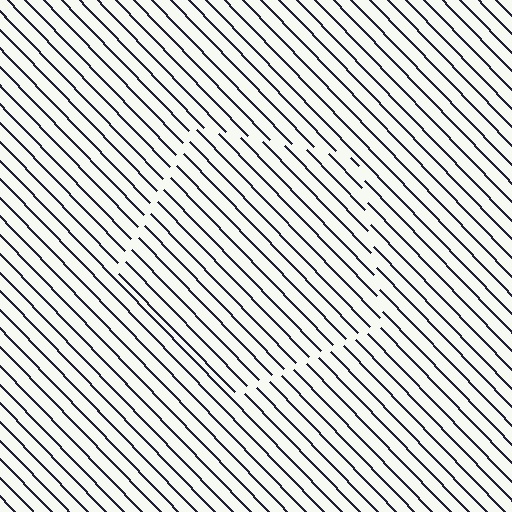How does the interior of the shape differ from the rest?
The interior of the shape contains the same grating, shifted by half a period — the contour is defined by the phase discontinuity where line-ends from the inner and outer gratings abut.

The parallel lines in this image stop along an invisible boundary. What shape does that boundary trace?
An illusory pentagon. The interior of the shape contains the same grating, shifted by half a period — the contour is defined by the phase discontinuity where line-ends from the inner and outer gratings abut.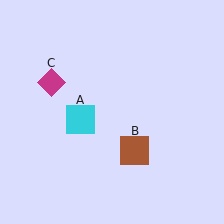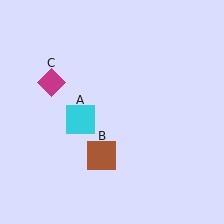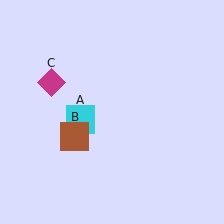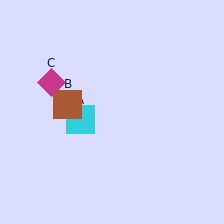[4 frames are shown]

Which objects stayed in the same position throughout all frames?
Cyan square (object A) and magenta diamond (object C) remained stationary.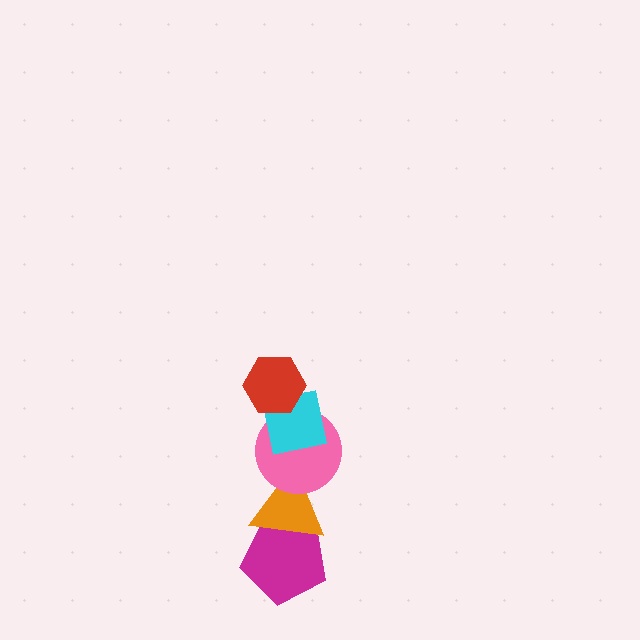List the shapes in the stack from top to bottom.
From top to bottom: the red hexagon, the cyan square, the pink circle, the orange triangle, the magenta pentagon.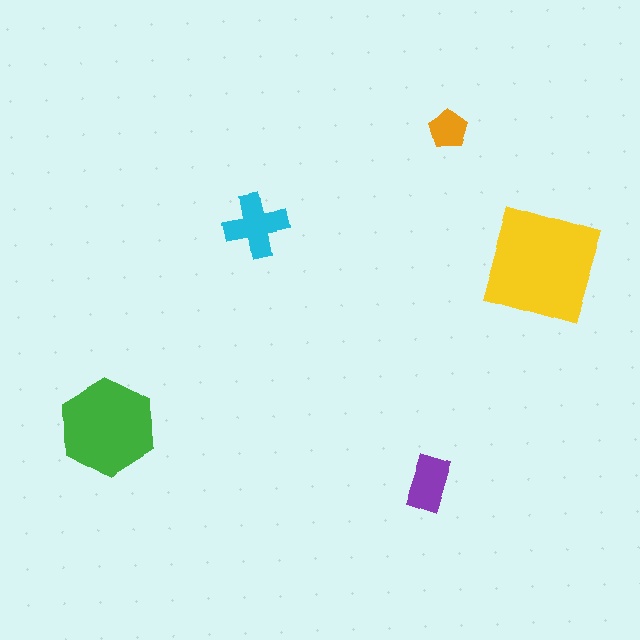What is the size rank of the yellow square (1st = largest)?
1st.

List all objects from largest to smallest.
The yellow square, the green hexagon, the cyan cross, the purple rectangle, the orange pentagon.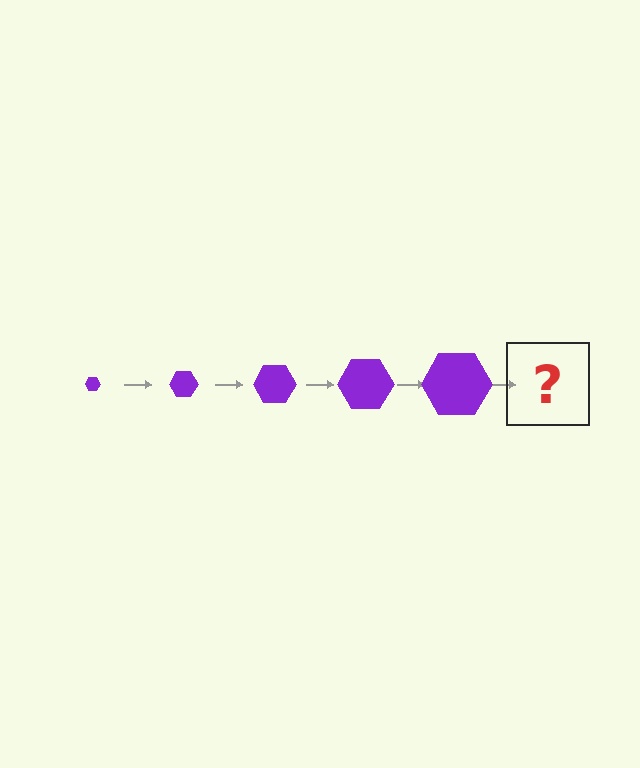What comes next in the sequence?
The next element should be a purple hexagon, larger than the previous one.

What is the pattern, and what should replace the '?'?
The pattern is that the hexagon gets progressively larger each step. The '?' should be a purple hexagon, larger than the previous one.